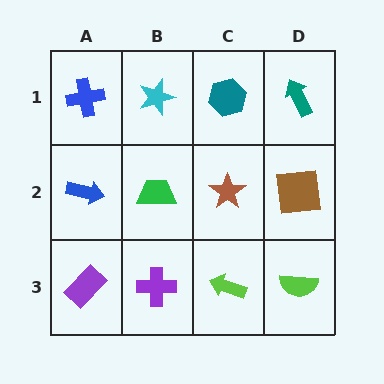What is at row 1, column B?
A cyan star.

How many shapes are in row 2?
4 shapes.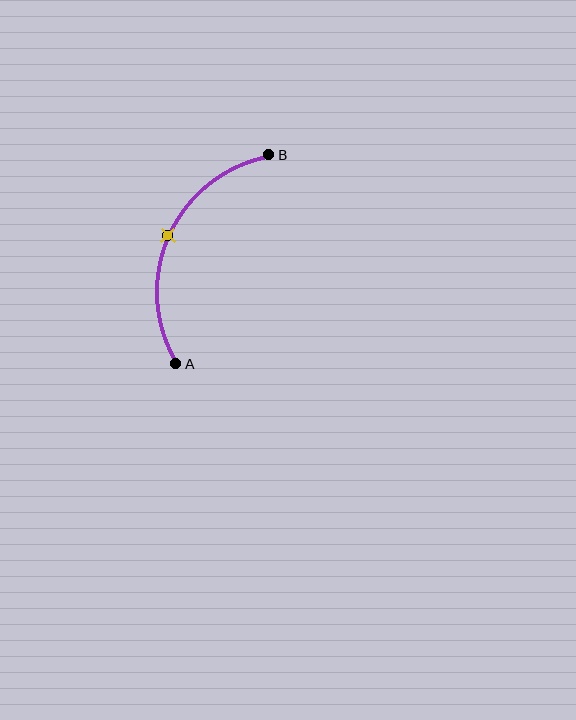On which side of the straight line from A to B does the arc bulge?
The arc bulges to the left of the straight line connecting A and B.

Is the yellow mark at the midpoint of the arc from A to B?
Yes. The yellow mark lies on the arc at equal arc-length from both A and B — it is the arc midpoint.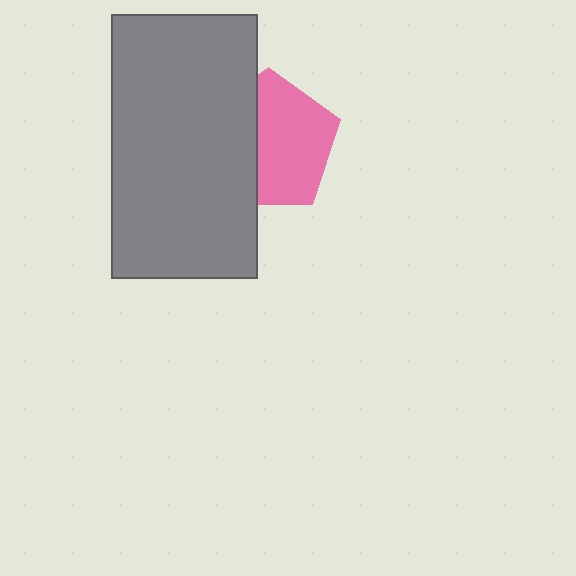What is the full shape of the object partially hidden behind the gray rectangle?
The partially hidden object is a pink pentagon.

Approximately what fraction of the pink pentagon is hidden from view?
Roughly 40% of the pink pentagon is hidden behind the gray rectangle.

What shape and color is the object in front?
The object in front is a gray rectangle.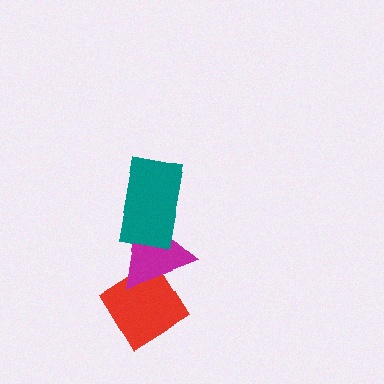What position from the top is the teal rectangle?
The teal rectangle is 1st from the top.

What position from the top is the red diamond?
The red diamond is 3rd from the top.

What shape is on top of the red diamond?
The magenta triangle is on top of the red diamond.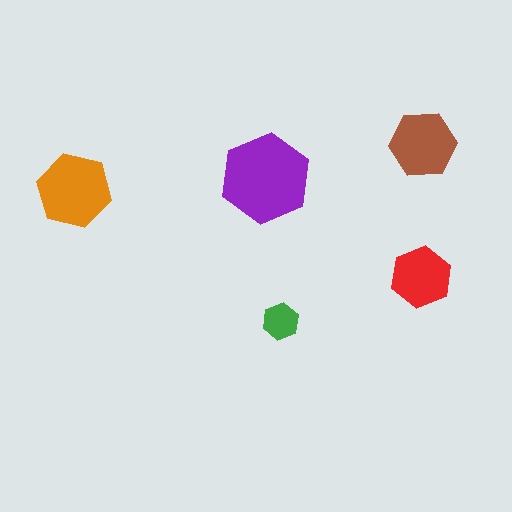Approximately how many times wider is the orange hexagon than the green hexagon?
About 2 times wider.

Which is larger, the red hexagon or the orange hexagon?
The orange one.